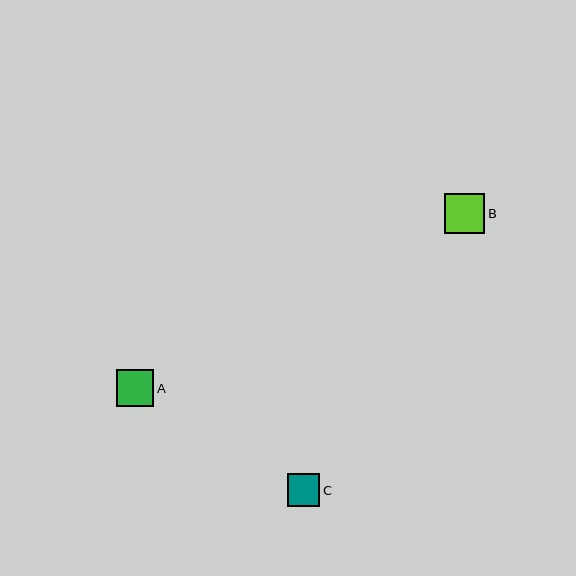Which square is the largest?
Square B is the largest with a size of approximately 40 pixels.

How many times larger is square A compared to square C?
Square A is approximately 1.1 times the size of square C.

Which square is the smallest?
Square C is the smallest with a size of approximately 33 pixels.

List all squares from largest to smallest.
From largest to smallest: B, A, C.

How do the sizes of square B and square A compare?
Square B and square A are approximately the same size.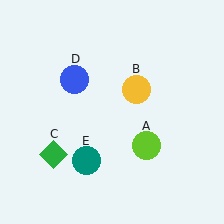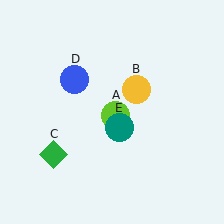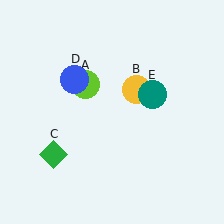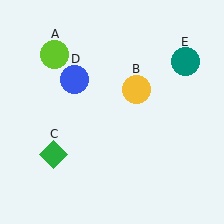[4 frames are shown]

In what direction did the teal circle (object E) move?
The teal circle (object E) moved up and to the right.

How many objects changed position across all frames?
2 objects changed position: lime circle (object A), teal circle (object E).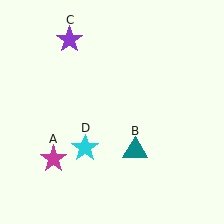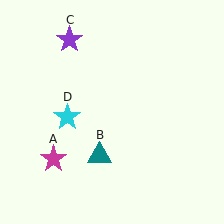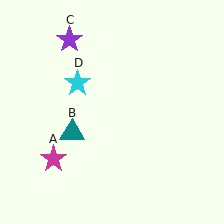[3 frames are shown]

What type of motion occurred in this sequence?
The teal triangle (object B), cyan star (object D) rotated clockwise around the center of the scene.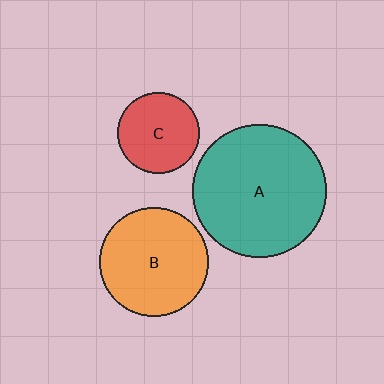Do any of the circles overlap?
No, none of the circles overlap.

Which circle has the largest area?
Circle A (teal).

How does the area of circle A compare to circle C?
Approximately 2.7 times.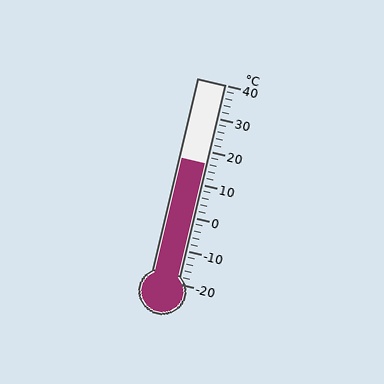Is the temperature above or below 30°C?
The temperature is below 30°C.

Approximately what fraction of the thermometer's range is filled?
The thermometer is filled to approximately 60% of its range.